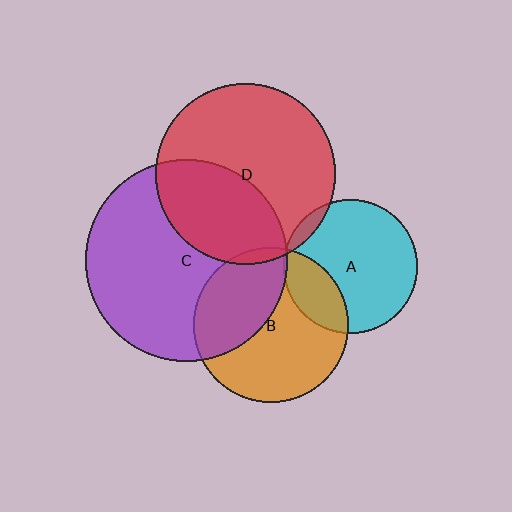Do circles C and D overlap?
Yes.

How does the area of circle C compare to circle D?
Approximately 1.2 times.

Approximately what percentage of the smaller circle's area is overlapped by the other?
Approximately 40%.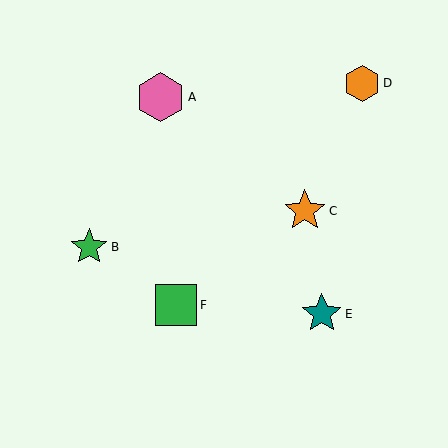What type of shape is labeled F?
Shape F is a green square.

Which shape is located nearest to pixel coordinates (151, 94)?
The pink hexagon (labeled A) at (161, 97) is nearest to that location.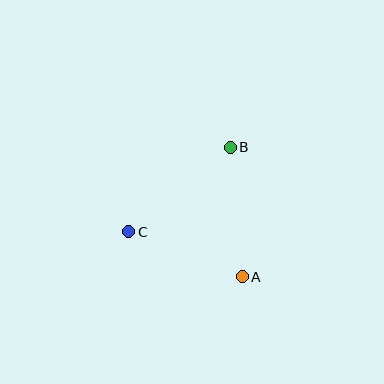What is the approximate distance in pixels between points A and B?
The distance between A and B is approximately 130 pixels.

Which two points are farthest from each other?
Points B and C are farthest from each other.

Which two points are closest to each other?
Points A and C are closest to each other.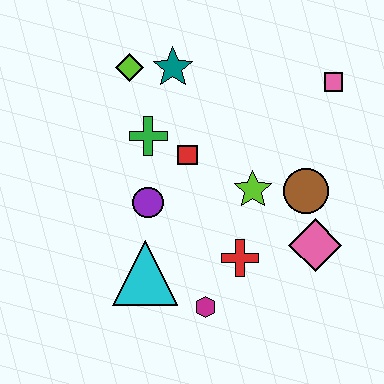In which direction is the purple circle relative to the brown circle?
The purple circle is to the left of the brown circle.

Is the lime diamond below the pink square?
No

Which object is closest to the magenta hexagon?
The red cross is closest to the magenta hexagon.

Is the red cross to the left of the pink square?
Yes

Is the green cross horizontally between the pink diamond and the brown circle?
No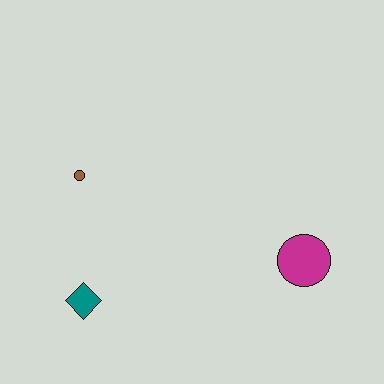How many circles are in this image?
There are 2 circles.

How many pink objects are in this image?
There are no pink objects.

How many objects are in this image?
There are 3 objects.